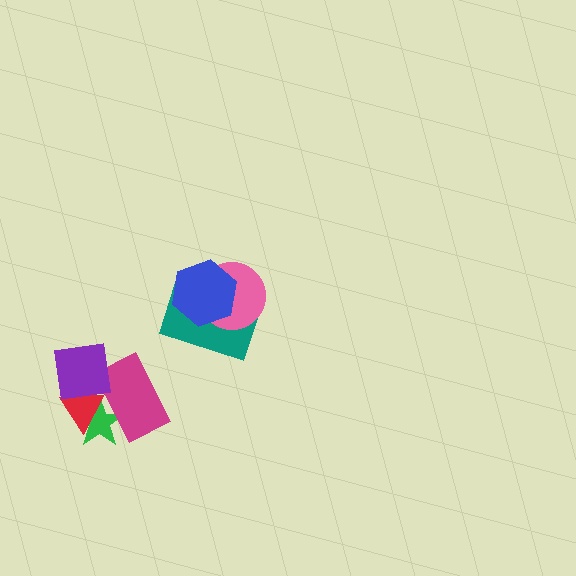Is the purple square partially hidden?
No, no other shape covers it.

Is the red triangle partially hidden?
Yes, it is partially covered by another shape.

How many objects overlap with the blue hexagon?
2 objects overlap with the blue hexagon.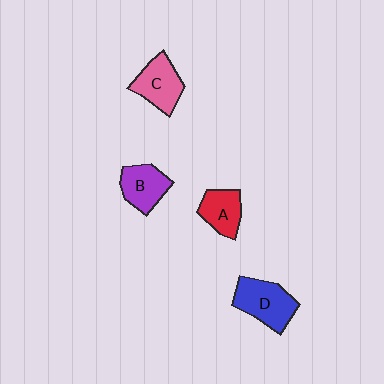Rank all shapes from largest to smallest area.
From largest to smallest: D (blue), C (pink), B (purple), A (red).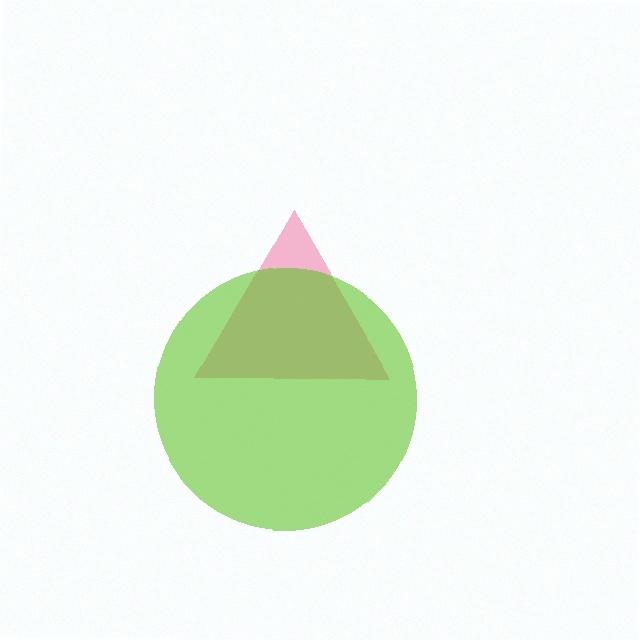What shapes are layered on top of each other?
The layered shapes are: a pink triangle, a lime circle.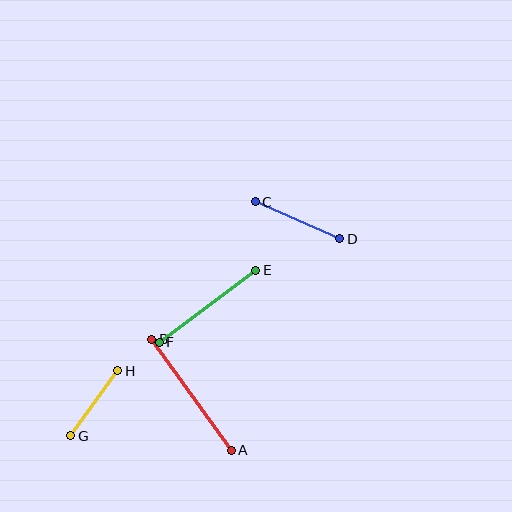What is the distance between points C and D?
The distance is approximately 92 pixels.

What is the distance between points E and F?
The distance is approximately 121 pixels.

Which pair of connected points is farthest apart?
Points A and B are farthest apart.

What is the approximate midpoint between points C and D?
The midpoint is at approximately (297, 220) pixels.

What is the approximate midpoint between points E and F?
The midpoint is at approximately (207, 306) pixels.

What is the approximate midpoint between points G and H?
The midpoint is at approximately (94, 403) pixels.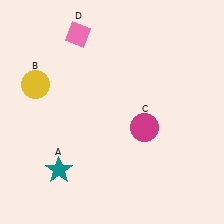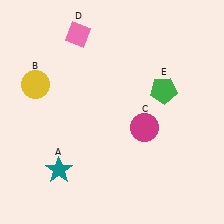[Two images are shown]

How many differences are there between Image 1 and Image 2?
There is 1 difference between the two images.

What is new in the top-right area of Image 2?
A green pentagon (E) was added in the top-right area of Image 2.